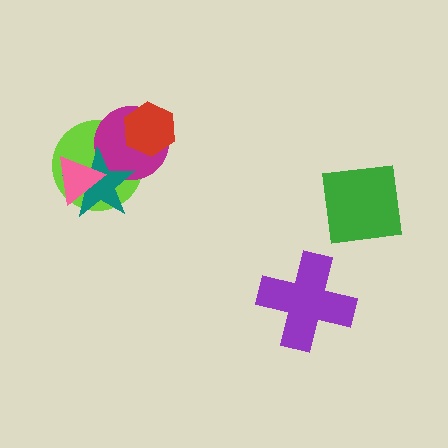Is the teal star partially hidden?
Yes, it is partially covered by another shape.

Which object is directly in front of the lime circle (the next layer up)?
The magenta circle is directly in front of the lime circle.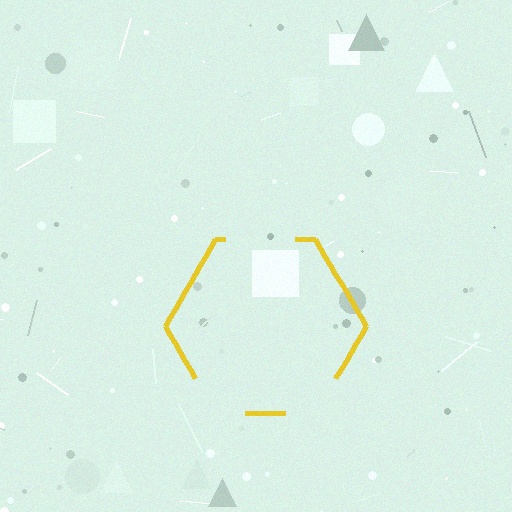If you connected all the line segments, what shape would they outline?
They would outline a hexagon.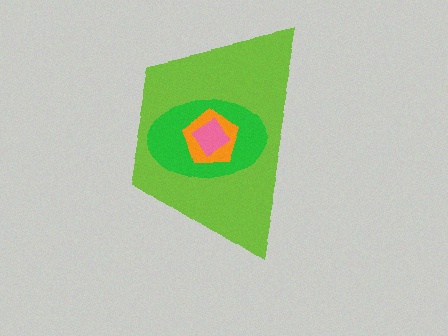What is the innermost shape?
The pink diamond.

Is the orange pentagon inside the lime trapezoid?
Yes.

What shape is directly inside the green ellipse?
The orange pentagon.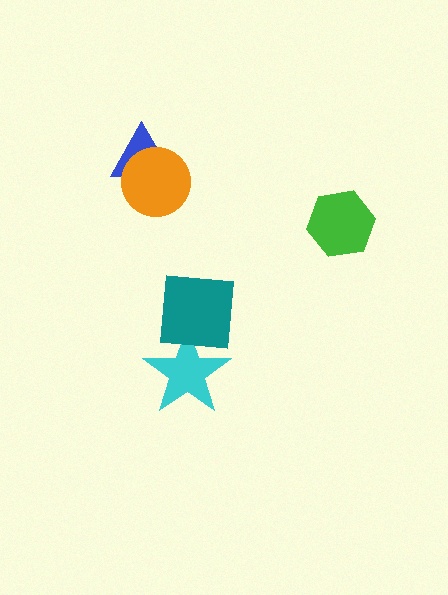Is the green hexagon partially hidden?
No, no other shape covers it.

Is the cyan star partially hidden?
Yes, it is partially covered by another shape.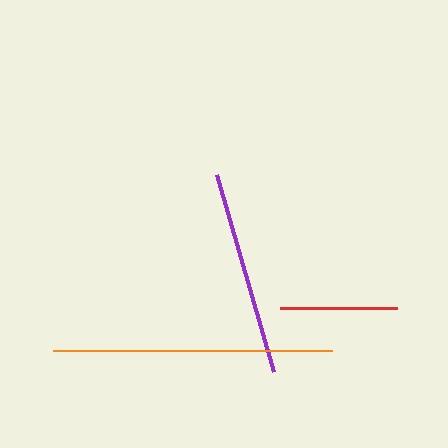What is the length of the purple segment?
The purple segment is approximately 205 pixels long.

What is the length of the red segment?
The red segment is approximately 117 pixels long.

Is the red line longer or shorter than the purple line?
The purple line is longer than the red line.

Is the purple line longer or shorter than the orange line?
The orange line is longer than the purple line.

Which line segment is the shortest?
The red line is the shortest at approximately 117 pixels.